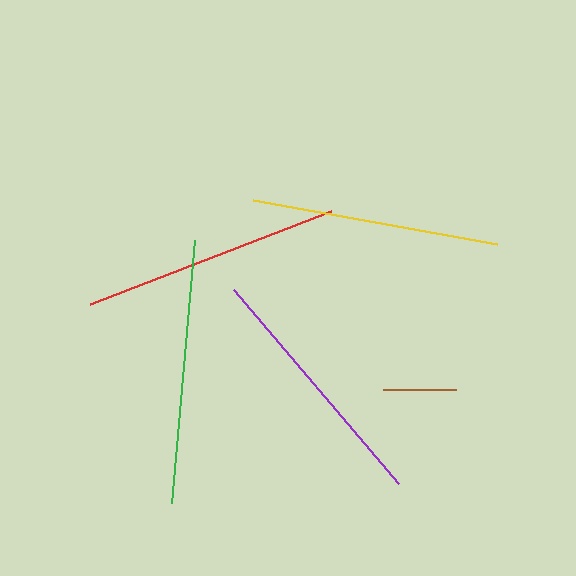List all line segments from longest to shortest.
From longest to shortest: green, red, purple, yellow, brown.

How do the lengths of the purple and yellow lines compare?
The purple and yellow lines are approximately the same length.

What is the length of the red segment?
The red segment is approximately 258 pixels long.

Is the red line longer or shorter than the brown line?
The red line is longer than the brown line.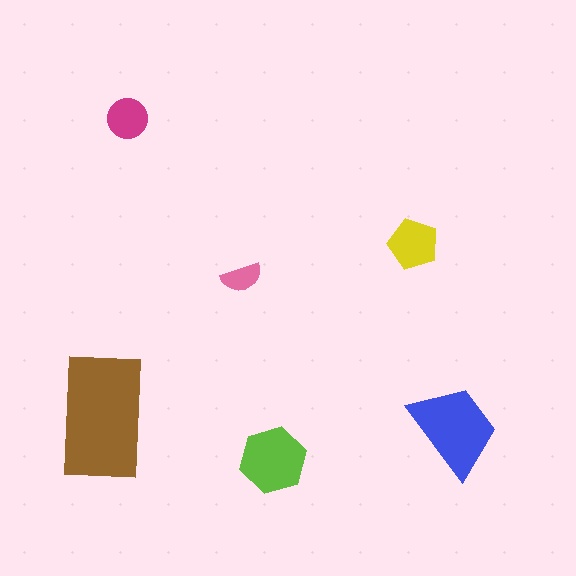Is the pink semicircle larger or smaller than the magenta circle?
Smaller.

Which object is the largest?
The brown rectangle.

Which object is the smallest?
The pink semicircle.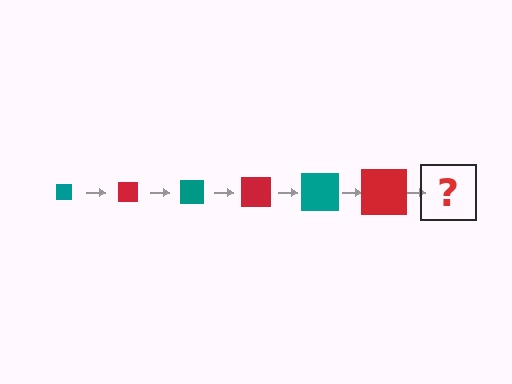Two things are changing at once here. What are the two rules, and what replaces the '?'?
The two rules are that the square grows larger each step and the color cycles through teal and red. The '?' should be a teal square, larger than the previous one.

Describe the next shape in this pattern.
It should be a teal square, larger than the previous one.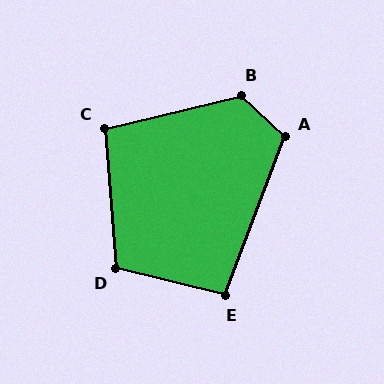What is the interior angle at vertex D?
Approximately 108 degrees (obtuse).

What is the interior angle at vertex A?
Approximately 112 degrees (obtuse).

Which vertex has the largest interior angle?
B, at approximately 123 degrees.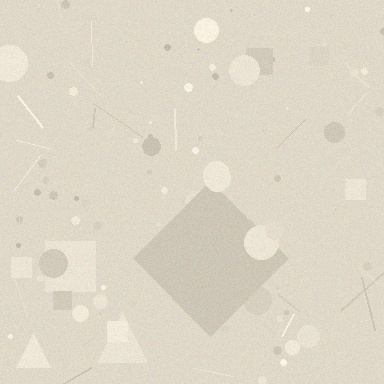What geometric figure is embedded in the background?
A diamond is embedded in the background.